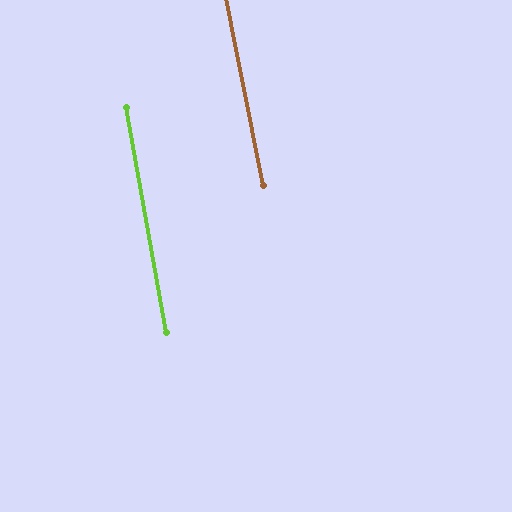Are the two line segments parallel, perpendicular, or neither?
Parallel — their directions differ by only 1.2°.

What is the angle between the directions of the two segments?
Approximately 1 degree.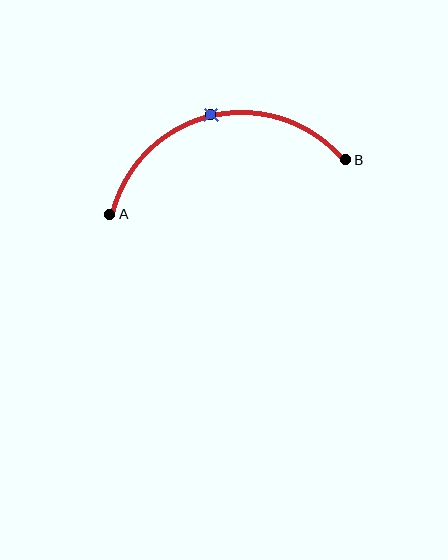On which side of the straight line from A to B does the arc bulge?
The arc bulges above the straight line connecting A and B.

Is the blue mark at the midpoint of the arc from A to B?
Yes. The blue mark lies on the arc at equal arc-length from both A and B — it is the arc midpoint.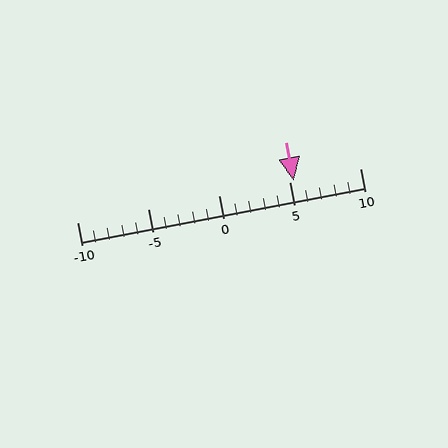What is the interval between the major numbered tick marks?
The major tick marks are spaced 5 units apart.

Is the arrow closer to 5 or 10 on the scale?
The arrow is closer to 5.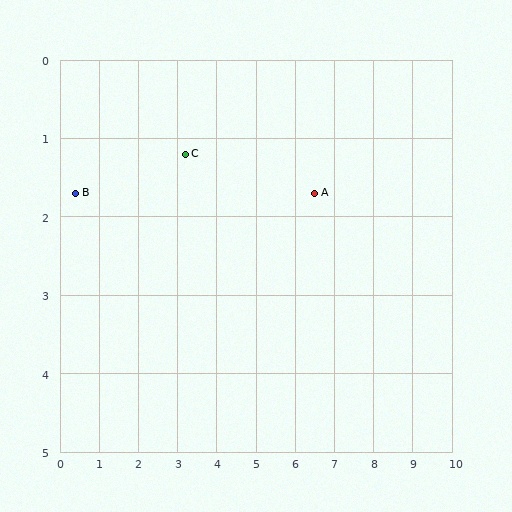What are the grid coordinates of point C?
Point C is at approximately (3.2, 1.2).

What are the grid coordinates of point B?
Point B is at approximately (0.4, 1.7).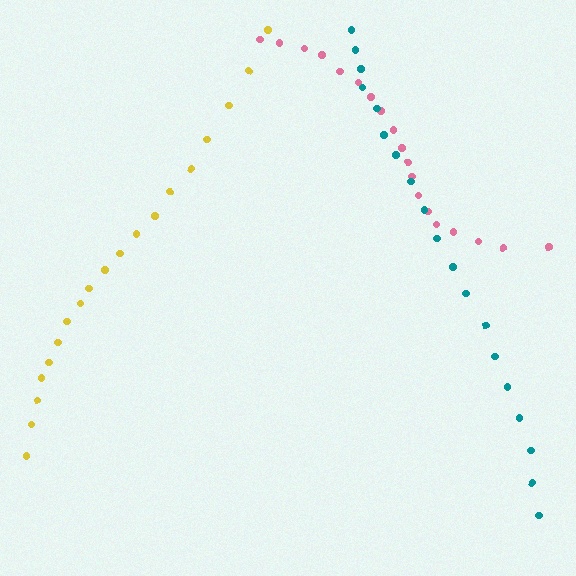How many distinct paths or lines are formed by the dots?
There are 3 distinct paths.